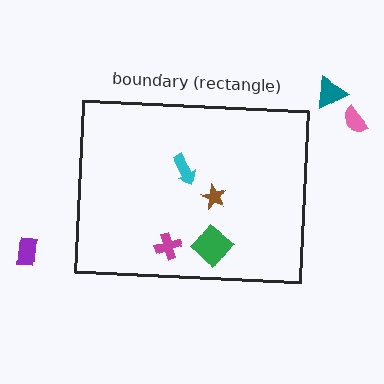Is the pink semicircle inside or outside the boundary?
Outside.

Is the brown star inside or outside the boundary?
Inside.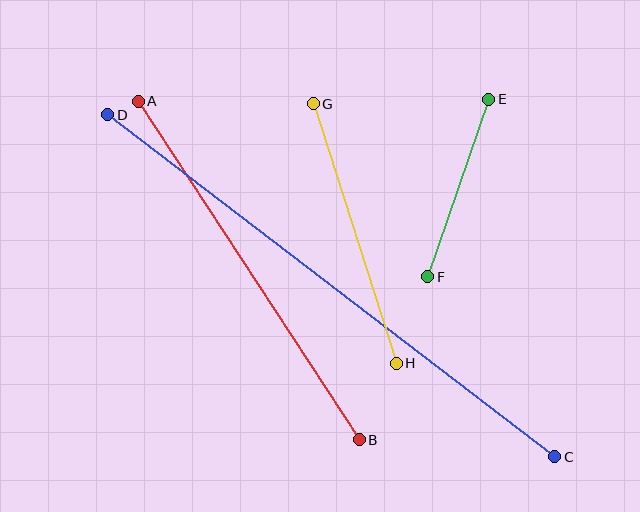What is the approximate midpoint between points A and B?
The midpoint is at approximately (249, 270) pixels.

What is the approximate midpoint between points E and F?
The midpoint is at approximately (458, 188) pixels.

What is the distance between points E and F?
The distance is approximately 188 pixels.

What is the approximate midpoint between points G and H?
The midpoint is at approximately (355, 233) pixels.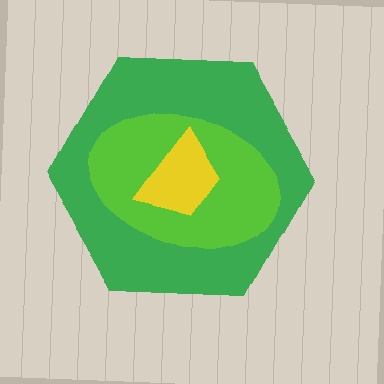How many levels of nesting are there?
3.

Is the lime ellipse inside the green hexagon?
Yes.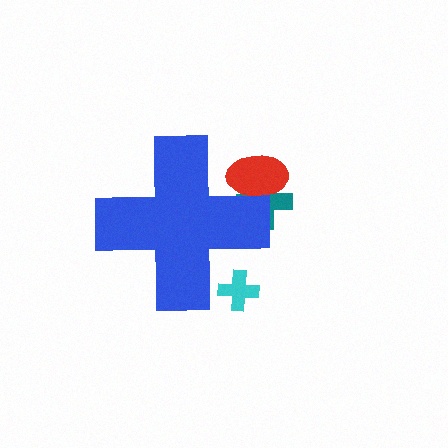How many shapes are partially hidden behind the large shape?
3 shapes are partially hidden.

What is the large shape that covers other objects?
A blue cross.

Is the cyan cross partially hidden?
Yes, the cyan cross is partially hidden behind the blue cross.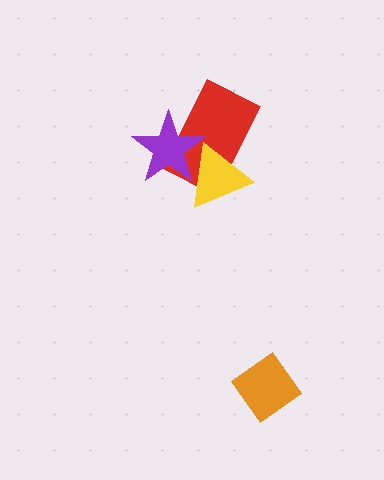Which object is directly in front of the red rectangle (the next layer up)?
The yellow triangle is directly in front of the red rectangle.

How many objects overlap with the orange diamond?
0 objects overlap with the orange diamond.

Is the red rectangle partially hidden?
Yes, it is partially covered by another shape.